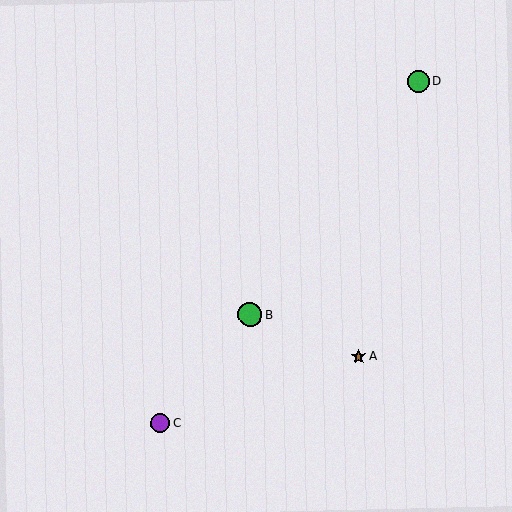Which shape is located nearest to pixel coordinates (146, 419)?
The purple circle (labeled C) at (160, 423) is nearest to that location.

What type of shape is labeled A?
Shape A is a brown star.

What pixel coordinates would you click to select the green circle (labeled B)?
Click at (250, 315) to select the green circle B.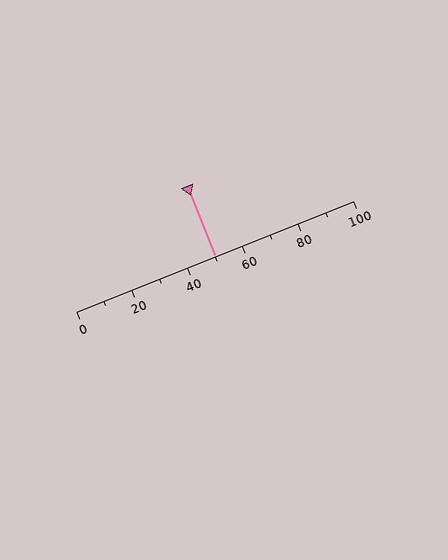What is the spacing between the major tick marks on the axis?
The major ticks are spaced 20 apart.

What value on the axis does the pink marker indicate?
The marker indicates approximately 50.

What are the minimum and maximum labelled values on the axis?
The axis runs from 0 to 100.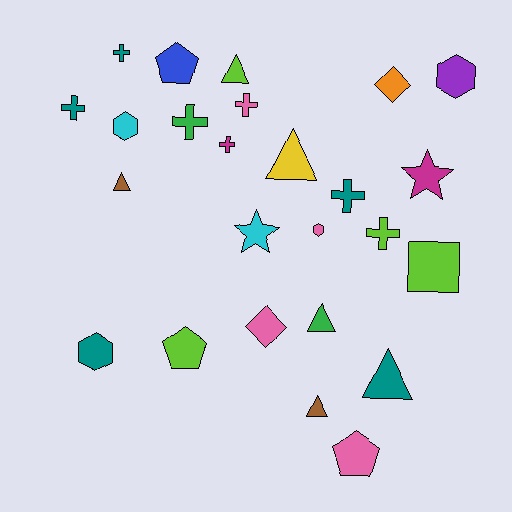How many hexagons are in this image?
There are 4 hexagons.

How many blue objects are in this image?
There is 1 blue object.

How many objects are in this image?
There are 25 objects.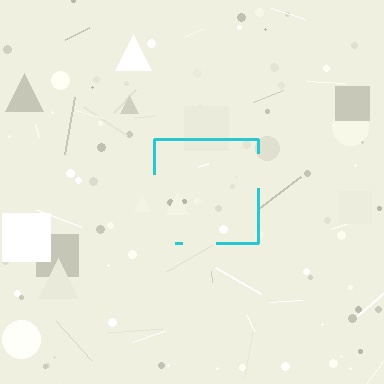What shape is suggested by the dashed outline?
The dashed outline suggests a square.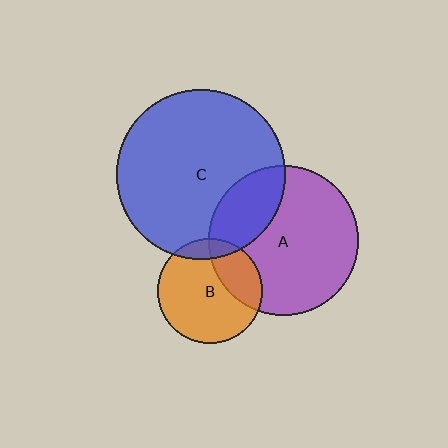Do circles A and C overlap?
Yes.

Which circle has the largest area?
Circle C (blue).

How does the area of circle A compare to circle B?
Approximately 2.0 times.